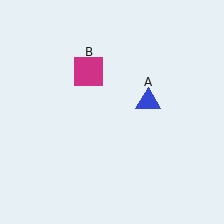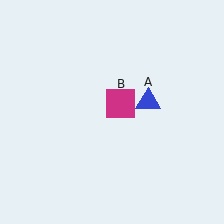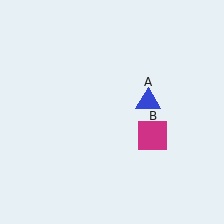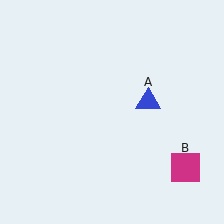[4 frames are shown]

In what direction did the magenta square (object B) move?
The magenta square (object B) moved down and to the right.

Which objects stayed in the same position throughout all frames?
Blue triangle (object A) remained stationary.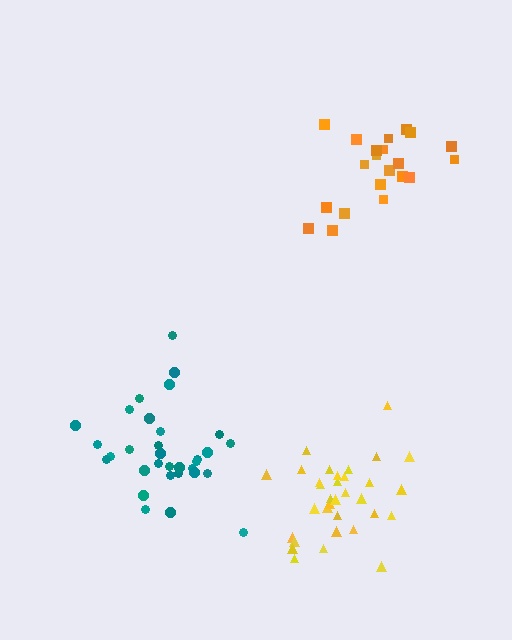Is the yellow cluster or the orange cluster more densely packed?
Yellow.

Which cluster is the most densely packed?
Yellow.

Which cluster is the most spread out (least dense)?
Orange.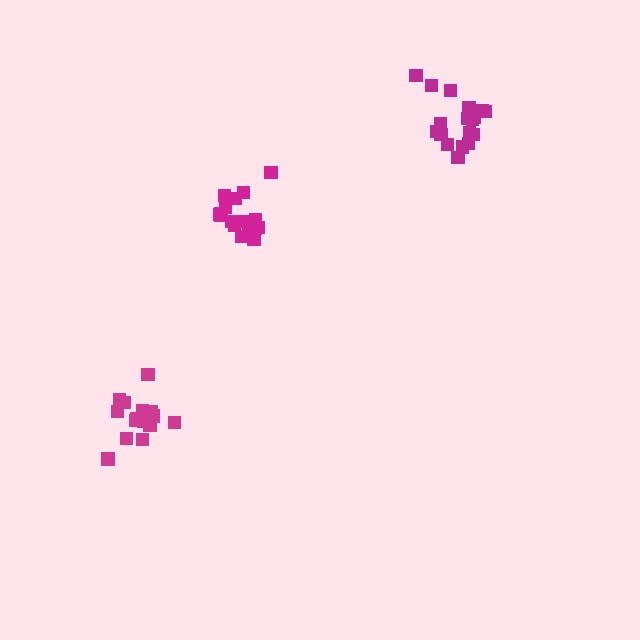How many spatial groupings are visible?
There are 3 spatial groupings.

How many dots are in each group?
Group 1: 18 dots, Group 2: 19 dots, Group 3: 15 dots (52 total).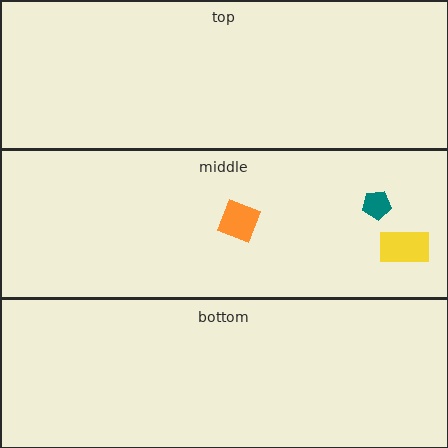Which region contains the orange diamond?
The middle region.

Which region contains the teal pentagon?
The middle region.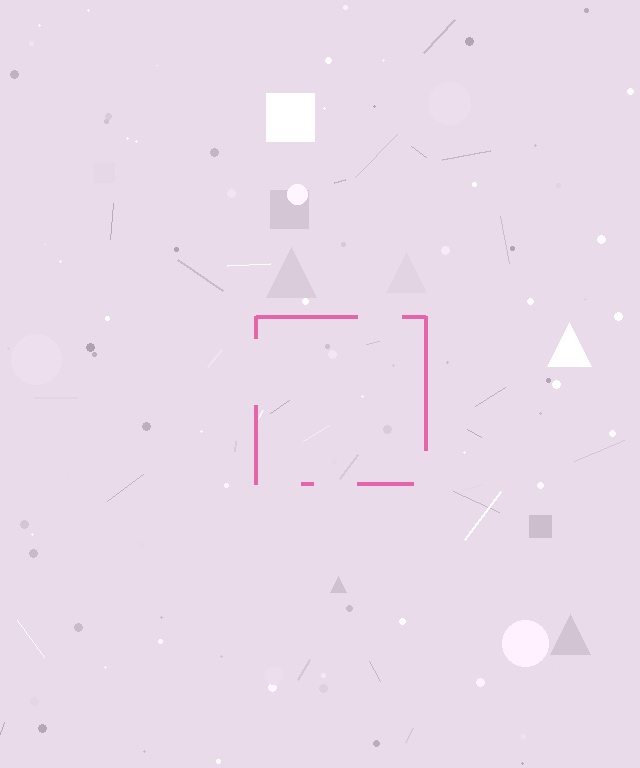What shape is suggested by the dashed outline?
The dashed outline suggests a square.